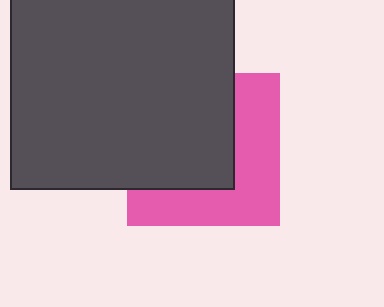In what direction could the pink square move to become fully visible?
The pink square could move toward the lower-right. That would shift it out from behind the dark gray rectangle entirely.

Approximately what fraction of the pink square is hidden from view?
Roughly 54% of the pink square is hidden behind the dark gray rectangle.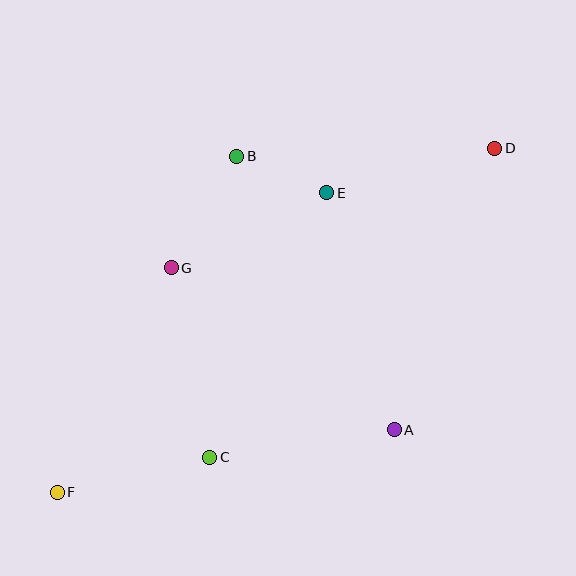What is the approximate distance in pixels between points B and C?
The distance between B and C is approximately 302 pixels.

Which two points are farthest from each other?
Points D and F are farthest from each other.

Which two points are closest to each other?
Points B and E are closest to each other.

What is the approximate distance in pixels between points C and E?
The distance between C and E is approximately 289 pixels.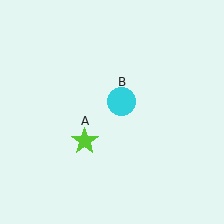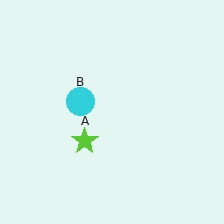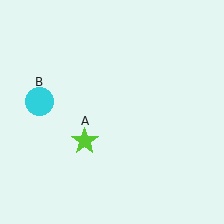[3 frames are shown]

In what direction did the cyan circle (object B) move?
The cyan circle (object B) moved left.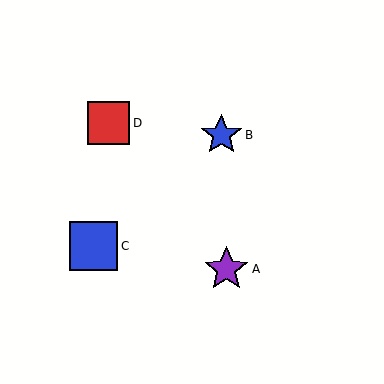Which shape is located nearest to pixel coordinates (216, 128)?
The blue star (labeled B) at (221, 135) is nearest to that location.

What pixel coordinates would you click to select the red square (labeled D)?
Click at (108, 123) to select the red square D.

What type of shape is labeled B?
Shape B is a blue star.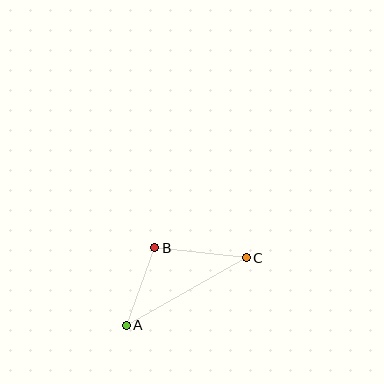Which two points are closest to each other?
Points A and B are closest to each other.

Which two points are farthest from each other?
Points A and C are farthest from each other.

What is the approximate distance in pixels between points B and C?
The distance between B and C is approximately 92 pixels.